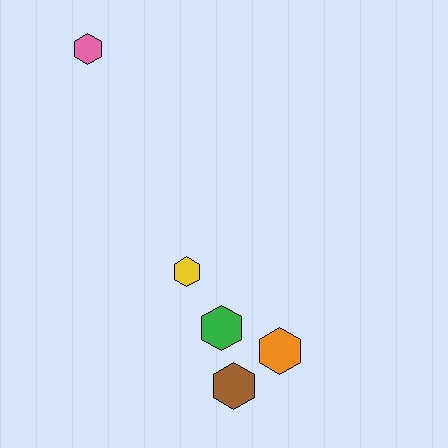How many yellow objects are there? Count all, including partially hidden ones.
There is 1 yellow object.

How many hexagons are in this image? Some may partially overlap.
There are 5 hexagons.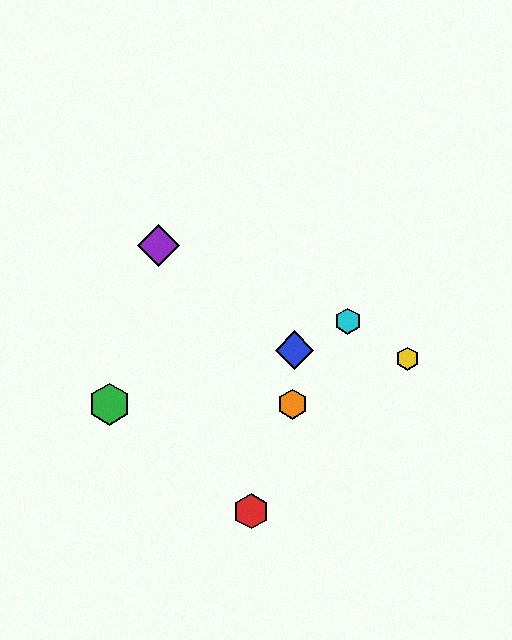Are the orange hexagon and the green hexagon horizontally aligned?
Yes, both are at y≈404.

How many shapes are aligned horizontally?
2 shapes (the green hexagon, the orange hexagon) are aligned horizontally.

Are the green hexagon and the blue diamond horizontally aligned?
No, the green hexagon is at y≈404 and the blue diamond is at y≈350.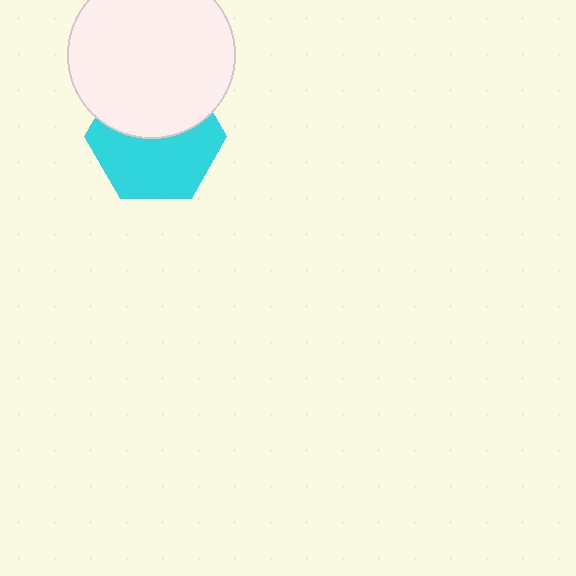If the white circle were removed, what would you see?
You would see the complete cyan hexagon.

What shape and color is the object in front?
The object in front is a white circle.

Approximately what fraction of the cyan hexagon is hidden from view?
Roughly 43% of the cyan hexagon is hidden behind the white circle.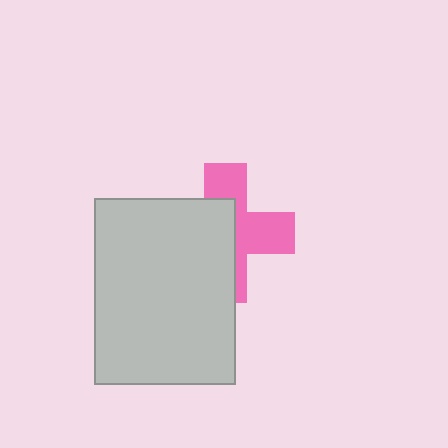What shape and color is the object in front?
The object in front is a light gray rectangle.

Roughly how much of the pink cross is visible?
About half of it is visible (roughly 47%).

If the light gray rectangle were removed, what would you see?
You would see the complete pink cross.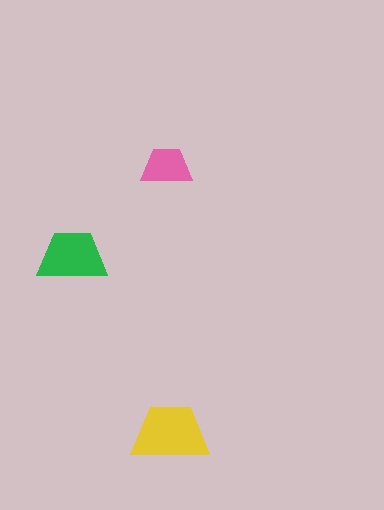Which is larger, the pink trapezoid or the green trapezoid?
The green one.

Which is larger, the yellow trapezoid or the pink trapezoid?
The yellow one.